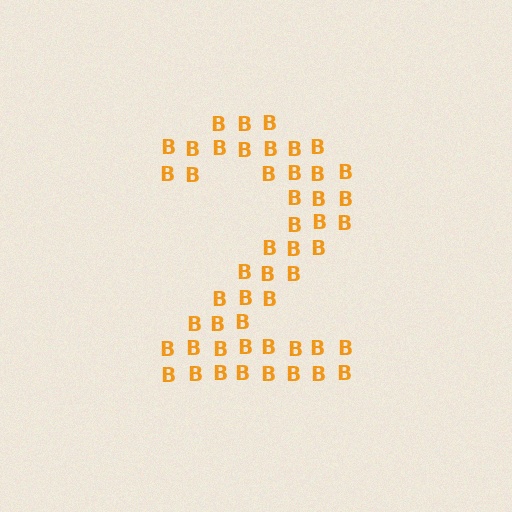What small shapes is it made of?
It is made of small letter B's.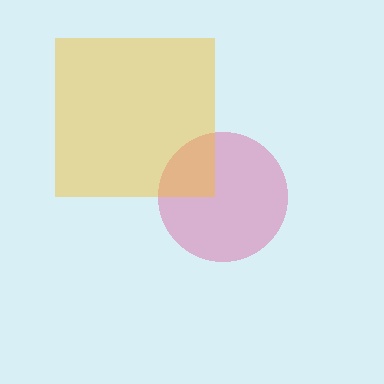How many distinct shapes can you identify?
There are 2 distinct shapes: a pink circle, a yellow square.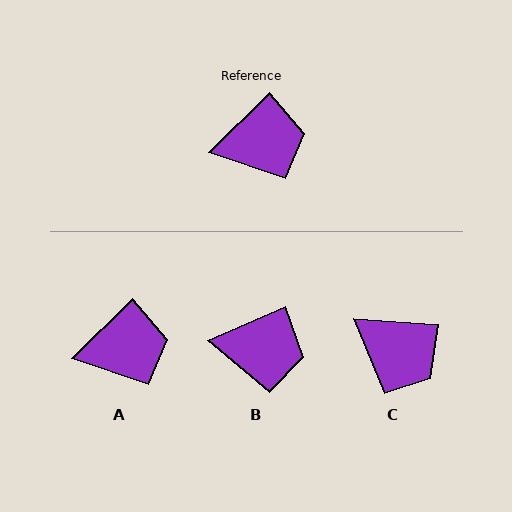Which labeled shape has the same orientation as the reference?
A.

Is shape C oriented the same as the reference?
No, it is off by about 49 degrees.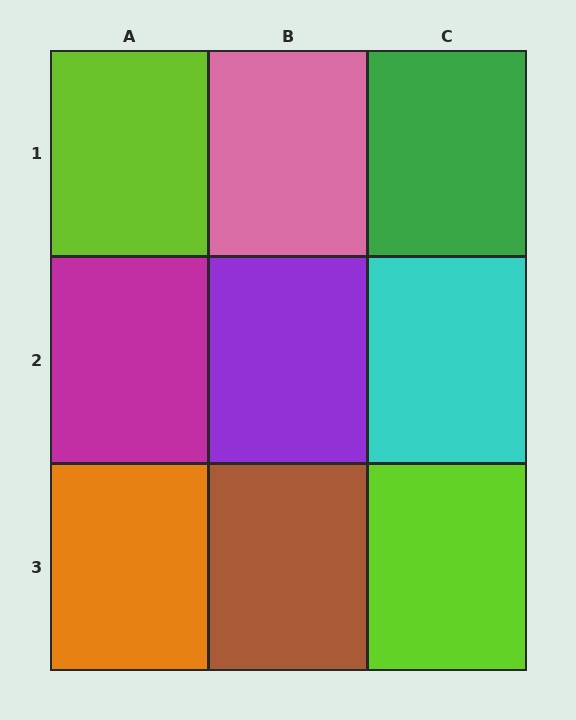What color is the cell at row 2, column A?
Magenta.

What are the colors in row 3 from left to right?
Orange, brown, lime.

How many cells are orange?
1 cell is orange.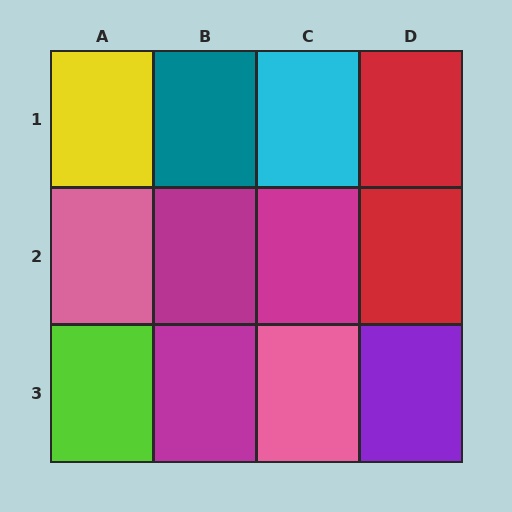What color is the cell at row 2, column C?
Magenta.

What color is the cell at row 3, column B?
Magenta.